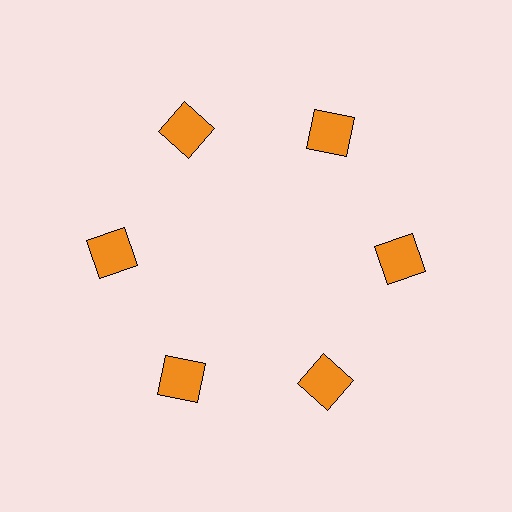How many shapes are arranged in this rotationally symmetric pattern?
There are 6 shapes, arranged in 6 groups of 1.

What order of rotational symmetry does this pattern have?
This pattern has 6-fold rotational symmetry.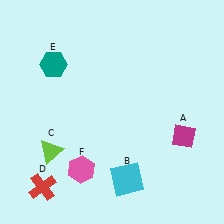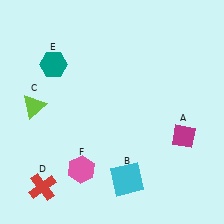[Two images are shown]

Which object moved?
The lime triangle (C) moved up.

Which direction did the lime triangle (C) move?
The lime triangle (C) moved up.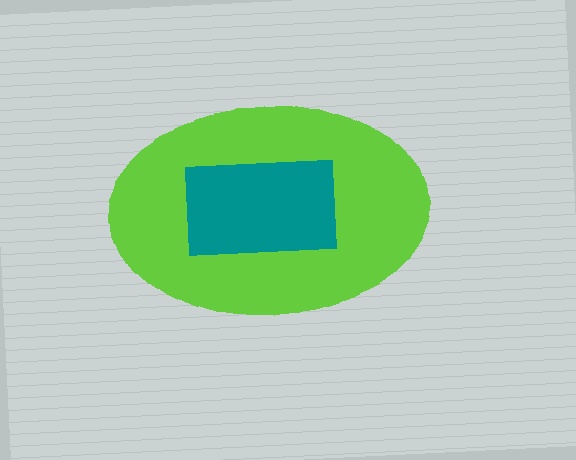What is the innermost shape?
The teal rectangle.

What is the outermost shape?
The lime ellipse.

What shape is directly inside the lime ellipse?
The teal rectangle.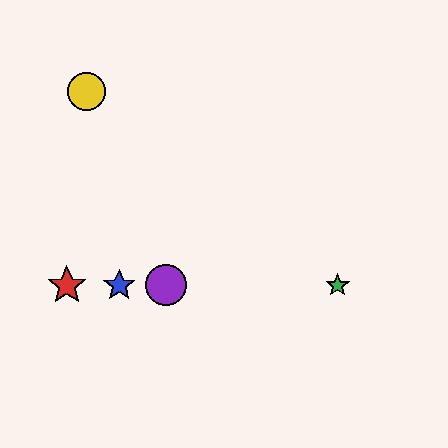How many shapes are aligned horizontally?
4 shapes (the red star, the blue star, the green star, the purple circle) are aligned horizontally.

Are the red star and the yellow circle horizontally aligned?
No, the red star is at y≈285 and the yellow circle is at y≈91.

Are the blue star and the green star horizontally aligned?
Yes, both are at y≈285.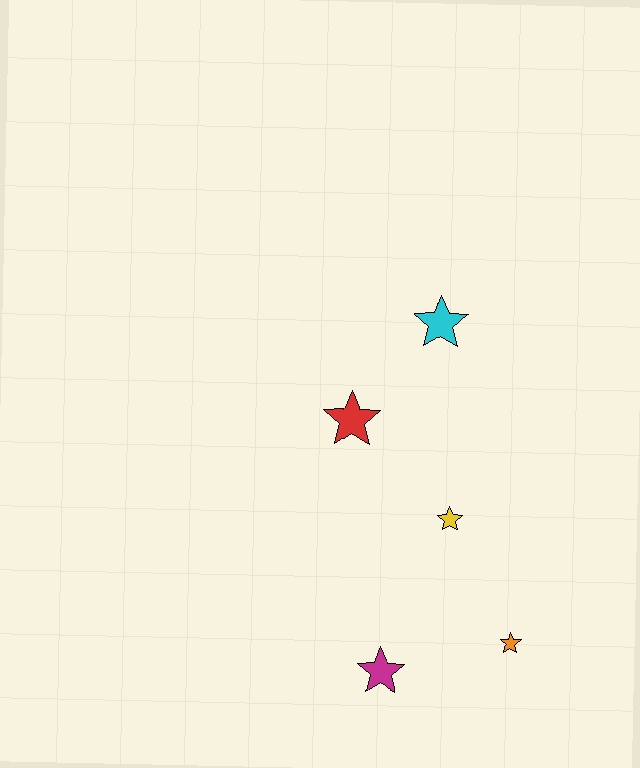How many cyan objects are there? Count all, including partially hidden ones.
There is 1 cyan object.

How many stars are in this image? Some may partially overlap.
There are 5 stars.